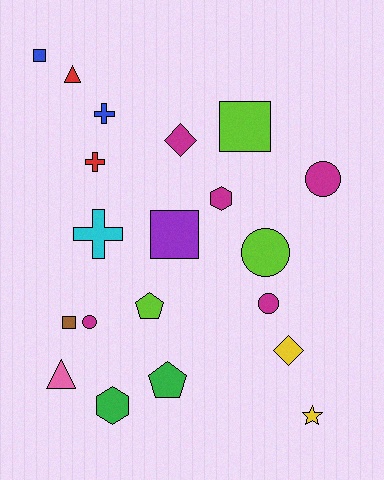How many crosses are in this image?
There are 3 crosses.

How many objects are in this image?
There are 20 objects.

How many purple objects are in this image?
There is 1 purple object.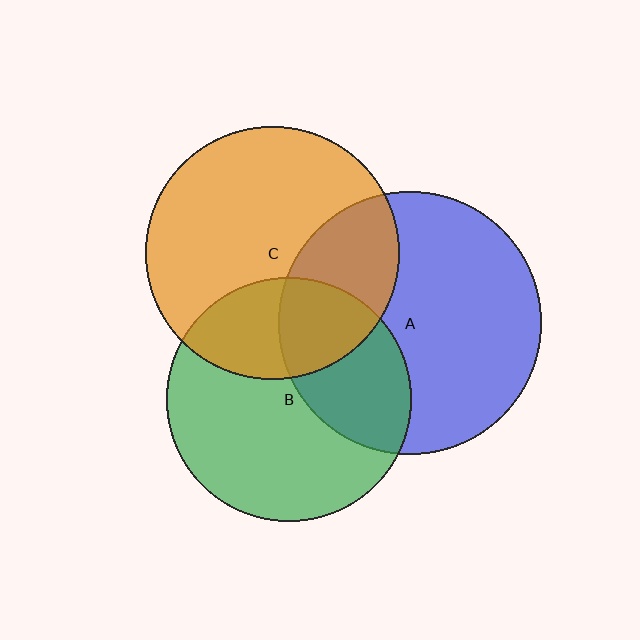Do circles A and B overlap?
Yes.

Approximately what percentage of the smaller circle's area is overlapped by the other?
Approximately 35%.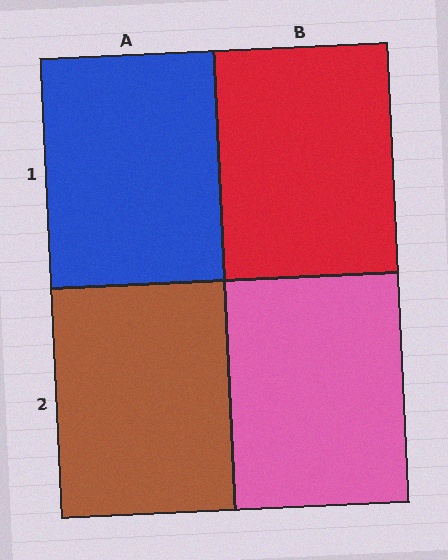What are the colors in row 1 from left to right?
Blue, red.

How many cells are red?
1 cell is red.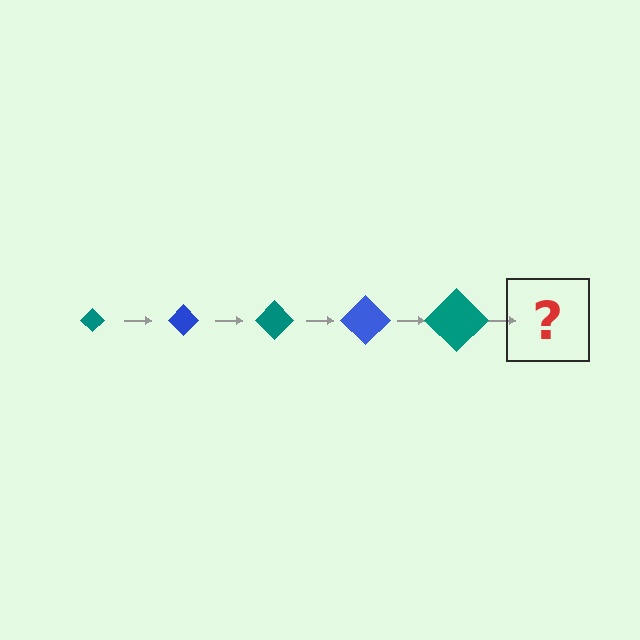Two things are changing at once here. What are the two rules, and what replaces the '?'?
The two rules are that the diamond grows larger each step and the color cycles through teal and blue. The '?' should be a blue diamond, larger than the previous one.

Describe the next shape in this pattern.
It should be a blue diamond, larger than the previous one.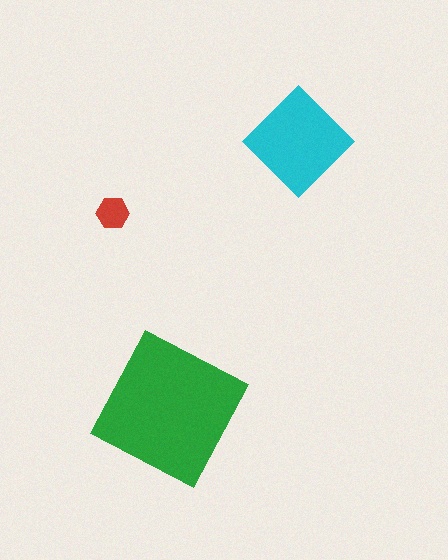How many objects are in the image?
There are 3 objects in the image.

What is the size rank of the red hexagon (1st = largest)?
3rd.